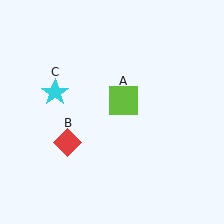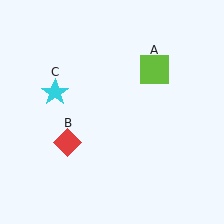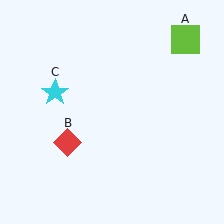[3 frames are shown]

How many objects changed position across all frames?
1 object changed position: lime square (object A).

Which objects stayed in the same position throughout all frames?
Red diamond (object B) and cyan star (object C) remained stationary.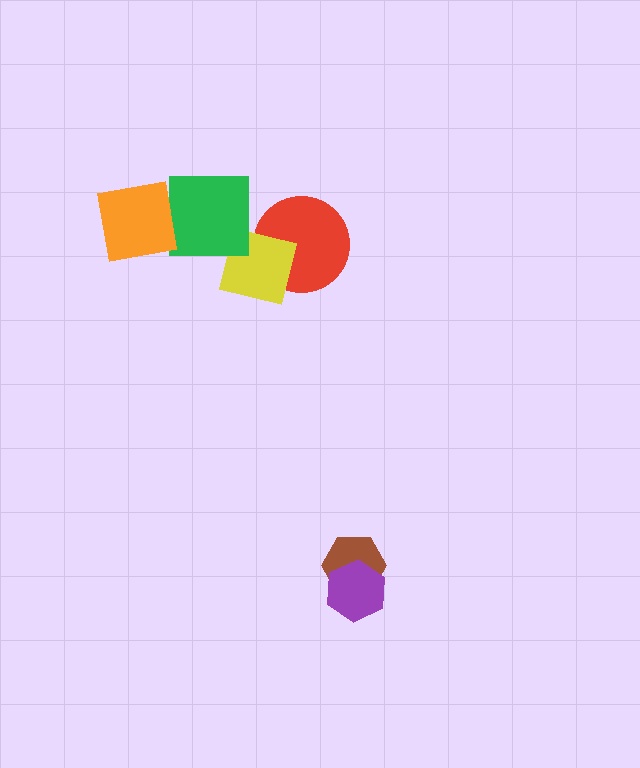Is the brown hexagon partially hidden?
Yes, it is partially covered by another shape.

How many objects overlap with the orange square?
1 object overlaps with the orange square.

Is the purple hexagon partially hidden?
No, no other shape covers it.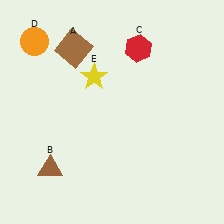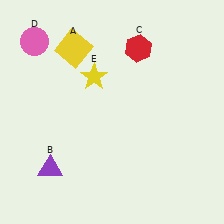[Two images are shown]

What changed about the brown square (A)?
In Image 1, A is brown. In Image 2, it changed to yellow.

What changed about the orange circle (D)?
In Image 1, D is orange. In Image 2, it changed to pink.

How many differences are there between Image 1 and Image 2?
There are 3 differences between the two images.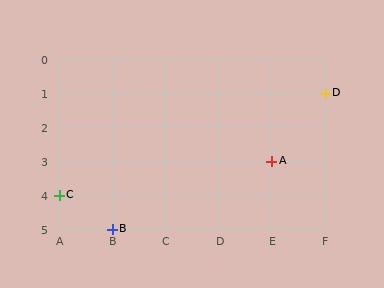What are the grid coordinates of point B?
Point B is at grid coordinates (B, 5).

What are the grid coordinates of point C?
Point C is at grid coordinates (A, 4).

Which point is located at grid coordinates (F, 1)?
Point D is at (F, 1).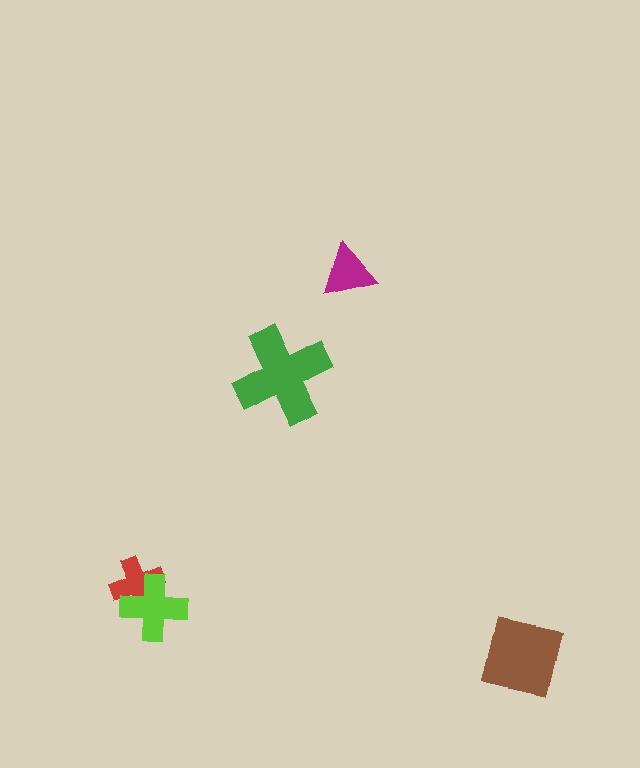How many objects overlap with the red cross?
1 object overlaps with the red cross.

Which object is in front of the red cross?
The lime cross is in front of the red cross.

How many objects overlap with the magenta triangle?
0 objects overlap with the magenta triangle.